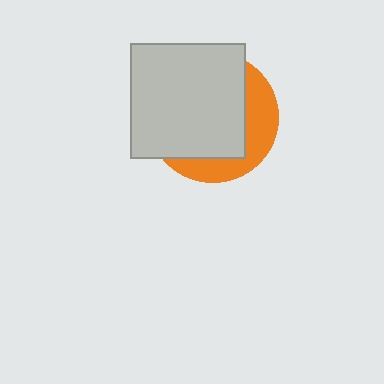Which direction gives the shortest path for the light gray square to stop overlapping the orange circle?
Moving toward the upper-left gives the shortest separation.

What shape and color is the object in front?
The object in front is a light gray square.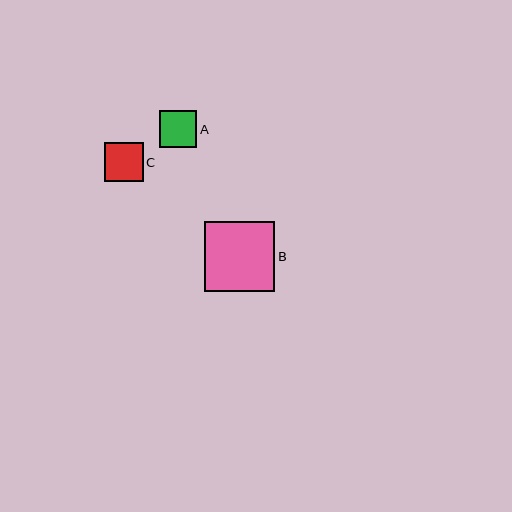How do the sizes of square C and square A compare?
Square C and square A are approximately the same size.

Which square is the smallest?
Square A is the smallest with a size of approximately 38 pixels.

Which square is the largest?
Square B is the largest with a size of approximately 70 pixels.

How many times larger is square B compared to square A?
Square B is approximately 1.9 times the size of square A.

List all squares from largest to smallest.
From largest to smallest: B, C, A.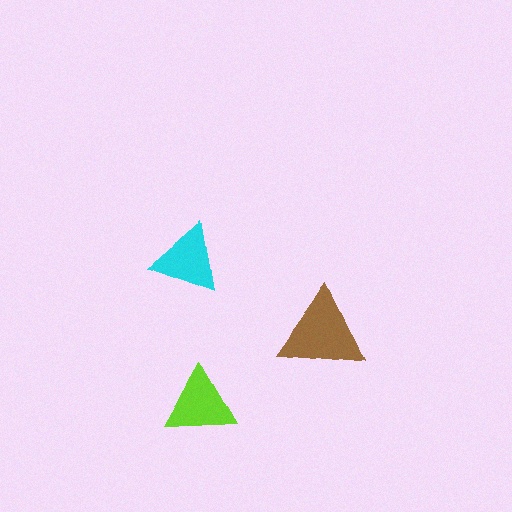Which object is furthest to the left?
The cyan triangle is leftmost.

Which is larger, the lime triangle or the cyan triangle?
The lime one.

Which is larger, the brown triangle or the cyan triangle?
The brown one.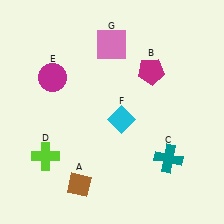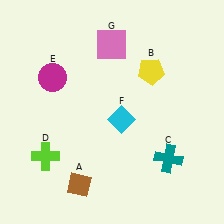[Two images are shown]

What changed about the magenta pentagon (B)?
In Image 1, B is magenta. In Image 2, it changed to yellow.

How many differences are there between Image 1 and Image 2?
There is 1 difference between the two images.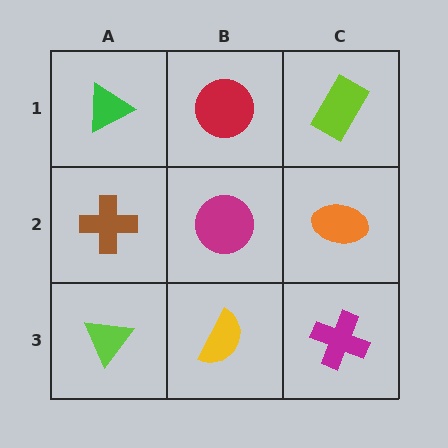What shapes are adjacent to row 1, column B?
A magenta circle (row 2, column B), a green triangle (row 1, column A), a lime rectangle (row 1, column C).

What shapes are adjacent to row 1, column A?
A brown cross (row 2, column A), a red circle (row 1, column B).